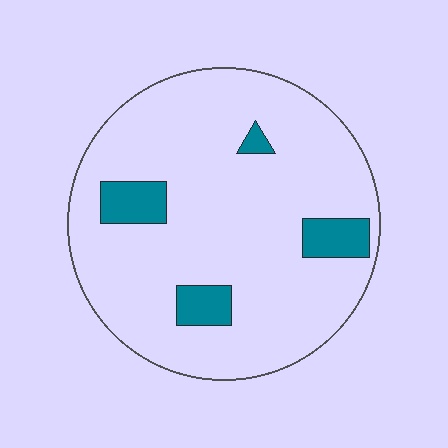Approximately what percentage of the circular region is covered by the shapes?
Approximately 10%.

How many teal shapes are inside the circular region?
4.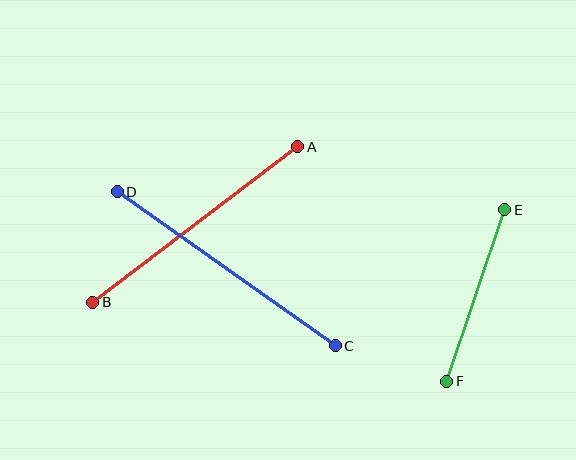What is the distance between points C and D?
The distance is approximately 267 pixels.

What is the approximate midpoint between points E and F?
The midpoint is at approximately (476, 295) pixels.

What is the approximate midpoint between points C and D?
The midpoint is at approximately (226, 269) pixels.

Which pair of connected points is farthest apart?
Points C and D are farthest apart.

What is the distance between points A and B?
The distance is approximately 258 pixels.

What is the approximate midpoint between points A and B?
The midpoint is at approximately (195, 225) pixels.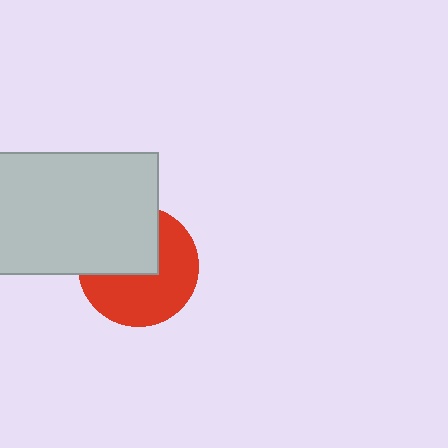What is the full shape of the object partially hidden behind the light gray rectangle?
The partially hidden object is a red circle.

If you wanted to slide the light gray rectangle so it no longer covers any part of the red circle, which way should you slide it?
Slide it toward the upper-left — that is the most direct way to separate the two shapes.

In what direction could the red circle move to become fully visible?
The red circle could move toward the lower-right. That would shift it out from behind the light gray rectangle entirely.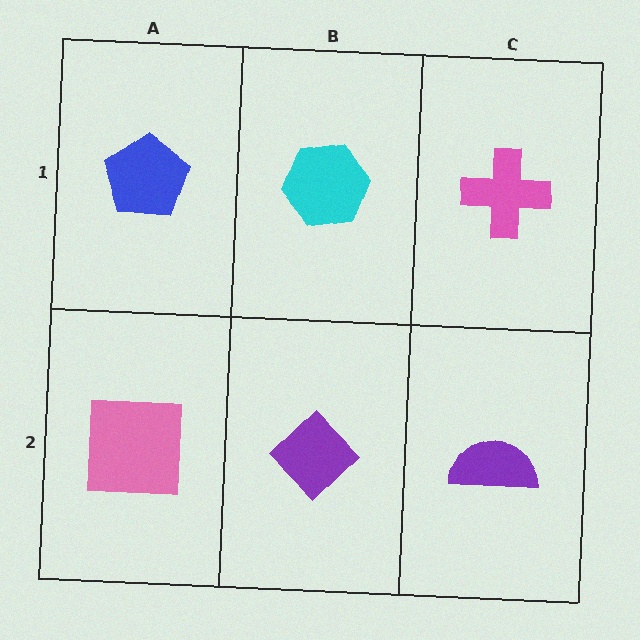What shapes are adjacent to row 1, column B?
A purple diamond (row 2, column B), a blue pentagon (row 1, column A), a pink cross (row 1, column C).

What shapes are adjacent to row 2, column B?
A cyan hexagon (row 1, column B), a pink square (row 2, column A), a purple semicircle (row 2, column C).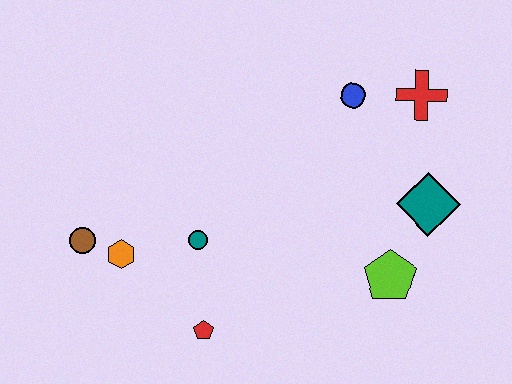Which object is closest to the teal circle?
The orange hexagon is closest to the teal circle.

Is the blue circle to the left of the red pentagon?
No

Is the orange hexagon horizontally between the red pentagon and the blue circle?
No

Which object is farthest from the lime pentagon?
The brown circle is farthest from the lime pentagon.